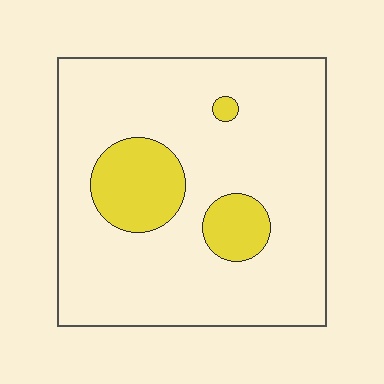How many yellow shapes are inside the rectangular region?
3.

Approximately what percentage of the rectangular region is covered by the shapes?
Approximately 15%.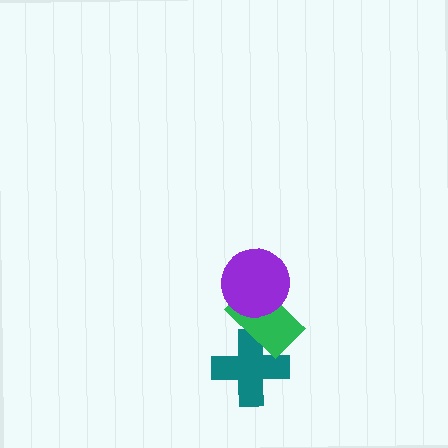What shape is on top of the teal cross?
The green rectangle is on top of the teal cross.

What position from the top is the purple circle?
The purple circle is 1st from the top.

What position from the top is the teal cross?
The teal cross is 3rd from the top.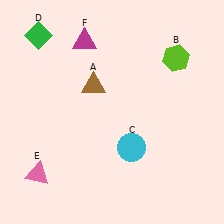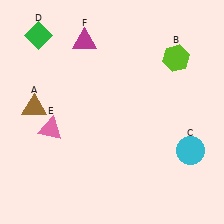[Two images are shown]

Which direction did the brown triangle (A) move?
The brown triangle (A) moved left.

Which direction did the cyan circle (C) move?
The cyan circle (C) moved right.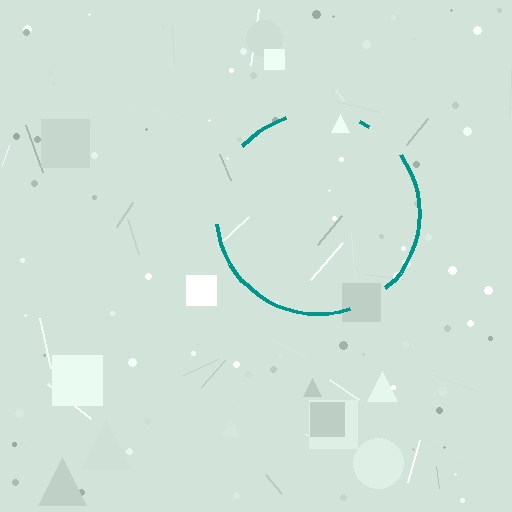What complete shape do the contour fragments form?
The contour fragments form a circle.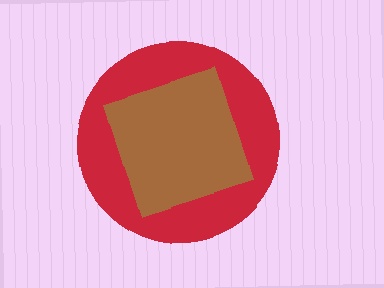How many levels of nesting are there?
2.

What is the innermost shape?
The brown square.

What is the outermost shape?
The red circle.